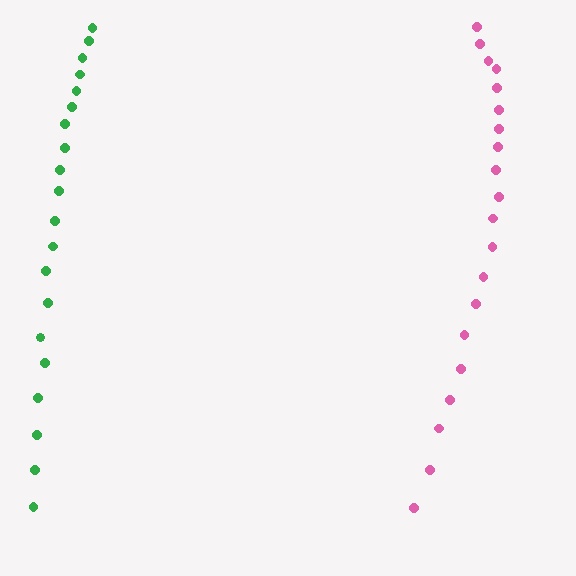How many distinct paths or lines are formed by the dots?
There are 2 distinct paths.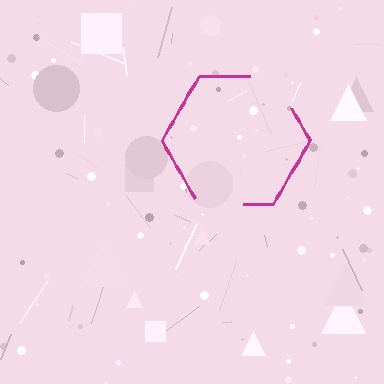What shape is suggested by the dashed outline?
The dashed outline suggests a hexagon.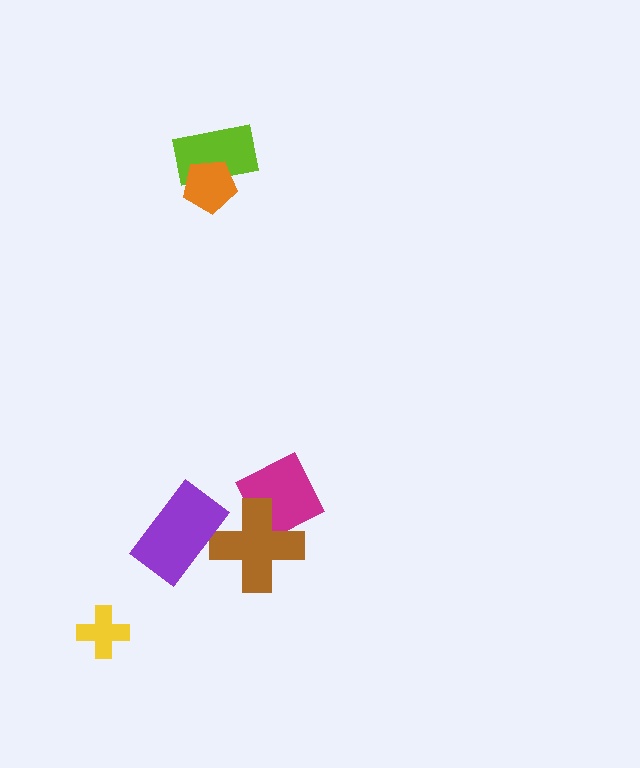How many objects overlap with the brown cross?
2 objects overlap with the brown cross.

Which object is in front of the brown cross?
The purple rectangle is in front of the brown cross.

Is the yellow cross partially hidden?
No, no other shape covers it.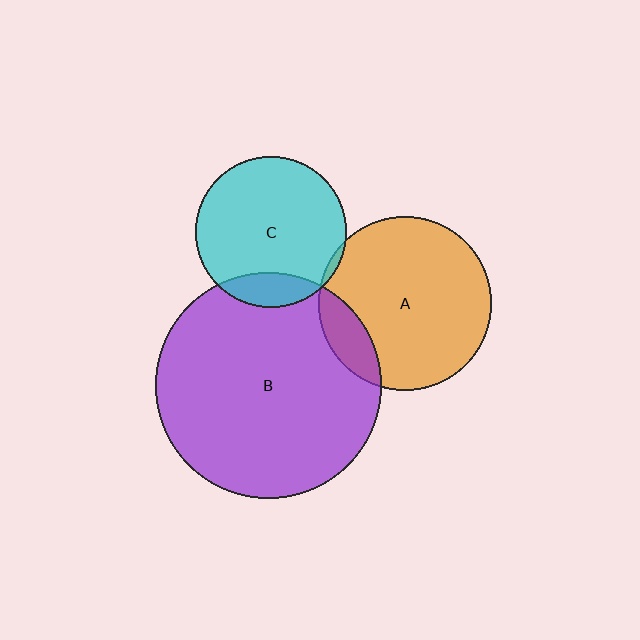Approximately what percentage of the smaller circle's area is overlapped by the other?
Approximately 5%.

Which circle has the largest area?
Circle B (purple).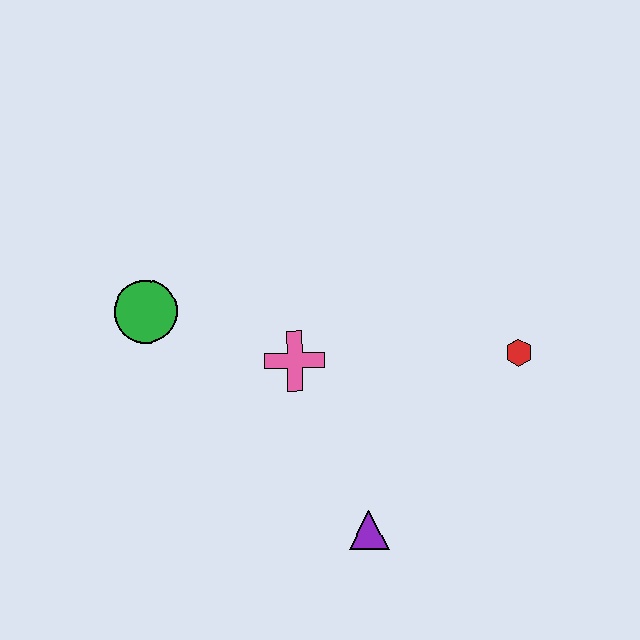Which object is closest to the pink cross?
The green circle is closest to the pink cross.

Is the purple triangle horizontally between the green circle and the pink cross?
No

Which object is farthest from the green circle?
The red hexagon is farthest from the green circle.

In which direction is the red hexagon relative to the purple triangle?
The red hexagon is above the purple triangle.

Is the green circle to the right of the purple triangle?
No